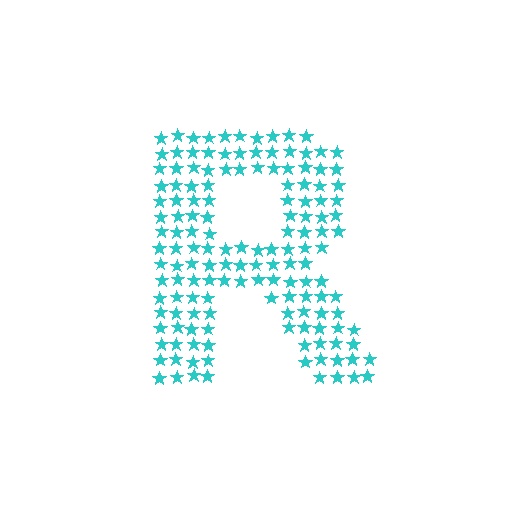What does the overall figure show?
The overall figure shows the letter R.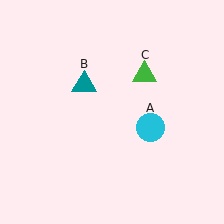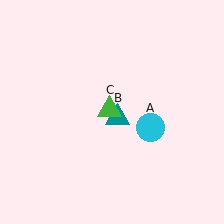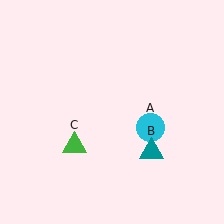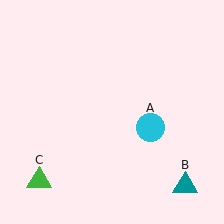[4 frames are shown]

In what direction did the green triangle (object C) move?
The green triangle (object C) moved down and to the left.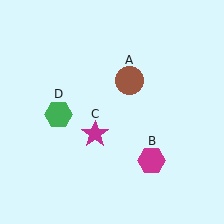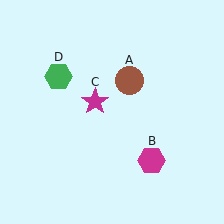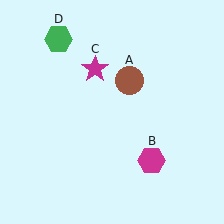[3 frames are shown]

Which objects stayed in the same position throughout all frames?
Brown circle (object A) and magenta hexagon (object B) remained stationary.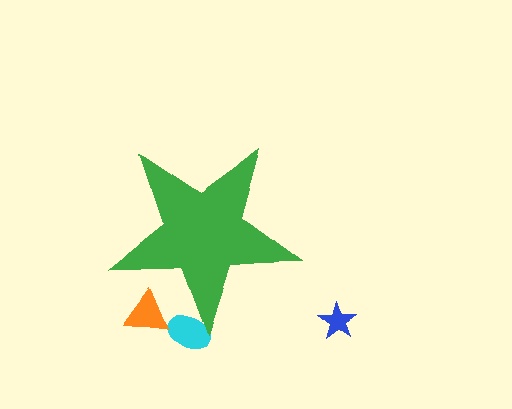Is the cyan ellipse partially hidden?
Yes, the cyan ellipse is partially hidden behind the green star.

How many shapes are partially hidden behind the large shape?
2 shapes are partially hidden.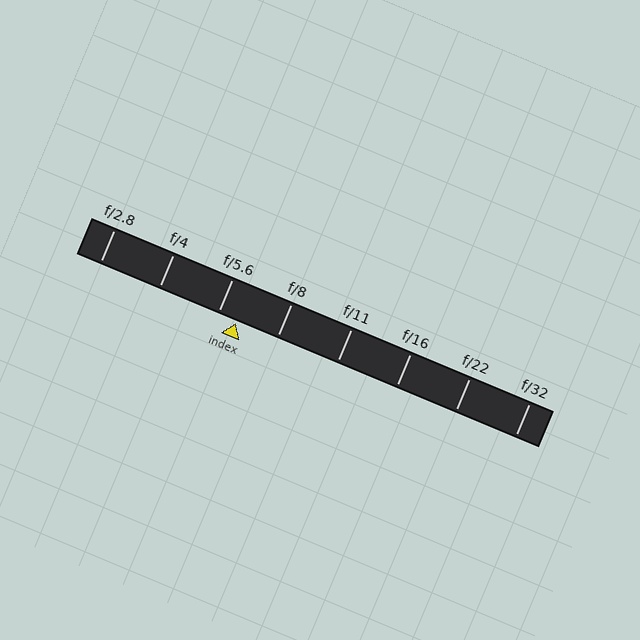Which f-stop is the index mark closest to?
The index mark is closest to f/5.6.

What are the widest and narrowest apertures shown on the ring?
The widest aperture shown is f/2.8 and the narrowest is f/32.